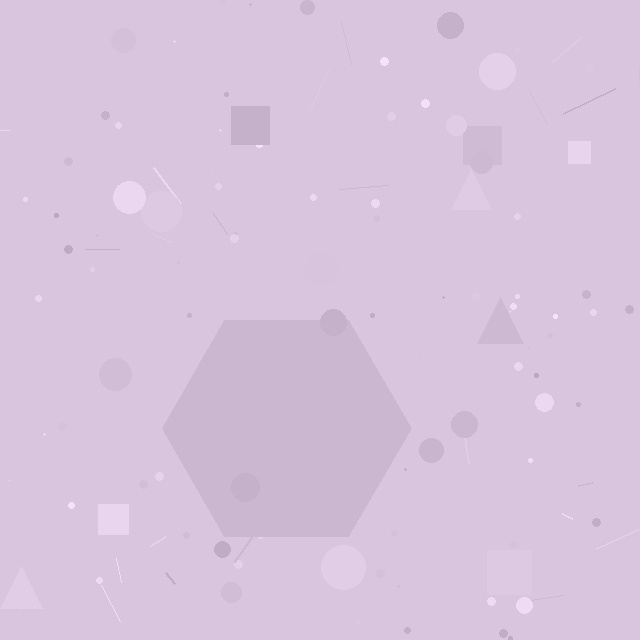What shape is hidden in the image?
A hexagon is hidden in the image.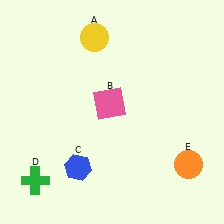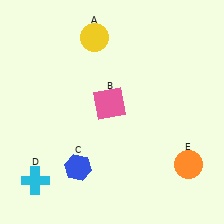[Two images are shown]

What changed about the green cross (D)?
In Image 1, D is green. In Image 2, it changed to cyan.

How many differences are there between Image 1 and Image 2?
There is 1 difference between the two images.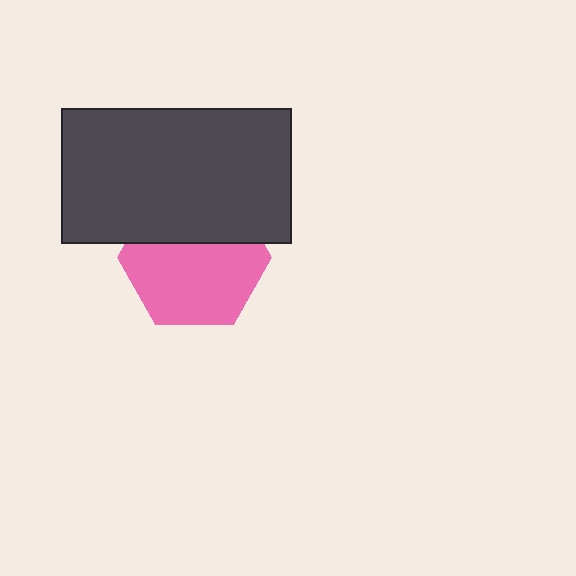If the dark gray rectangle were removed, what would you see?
You would see the complete pink hexagon.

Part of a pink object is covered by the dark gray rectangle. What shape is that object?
It is a hexagon.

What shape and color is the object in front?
The object in front is a dark gray rectangle.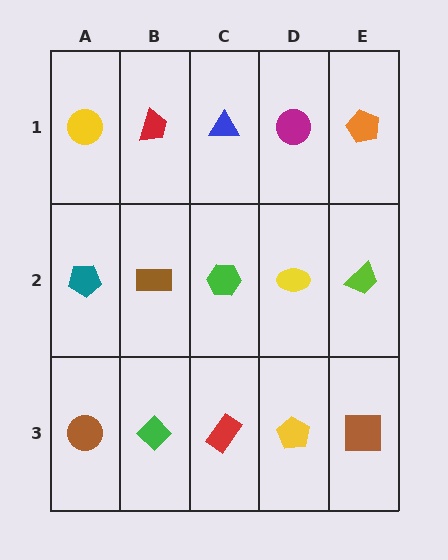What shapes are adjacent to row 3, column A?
A teal pentagon (row 2, column A), a green diamond (row 3, column B).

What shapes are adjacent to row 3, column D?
A yellow ellipse (row 2, column D), a red rectangle (row 3, column C), a brown square (row 3, column E).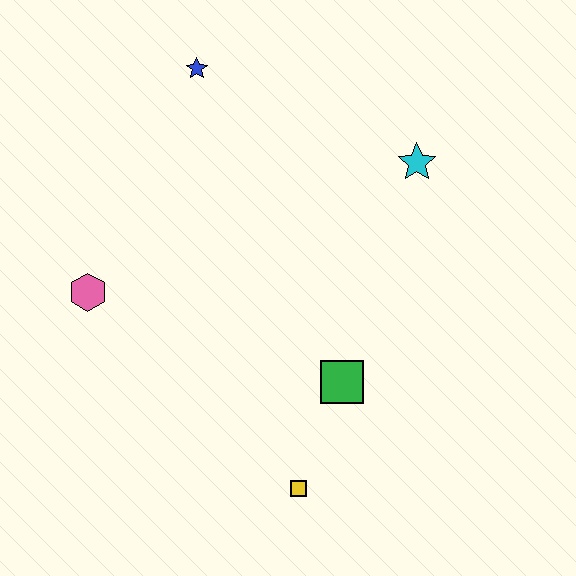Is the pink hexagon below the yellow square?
No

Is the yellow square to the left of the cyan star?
Yes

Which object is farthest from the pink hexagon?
The cyan star is farthest from the pink hexagon.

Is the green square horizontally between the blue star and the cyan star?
Yes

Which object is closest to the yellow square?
The green square is closest to the yellow square.